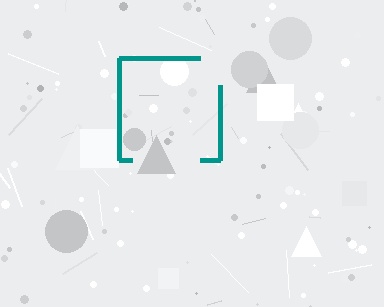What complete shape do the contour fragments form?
The contour fragments form a square.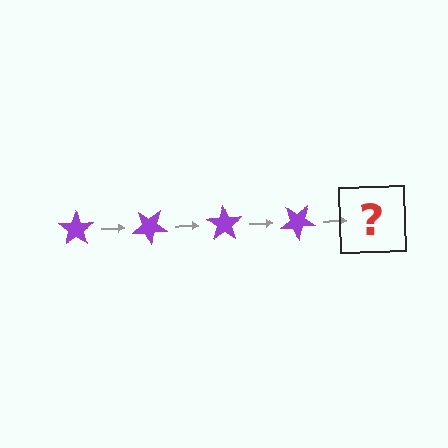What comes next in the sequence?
The next element should be a purple star rotated 140 degrees.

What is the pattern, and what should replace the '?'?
The pattern is that the star rotates 35 degrees each step. The '?' should be a purple star rotated 140 degrees.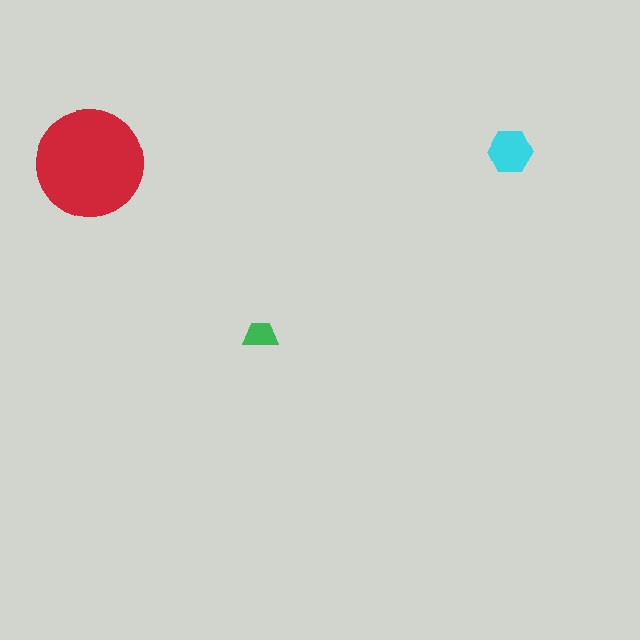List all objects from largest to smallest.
The red circle, the cyan hexagon, the green trapezoid.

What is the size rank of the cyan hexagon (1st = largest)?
2nd.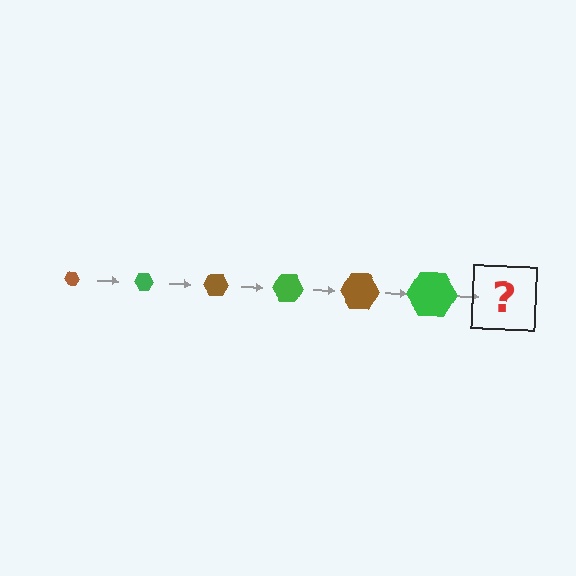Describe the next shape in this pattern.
It should be a brown hexagon, larger than the previous one.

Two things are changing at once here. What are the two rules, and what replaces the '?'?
The two rules are that the hexagon grows larger each step and the color cycles through brown and green. The '?' should be a brown hexagon, larger than the previous one.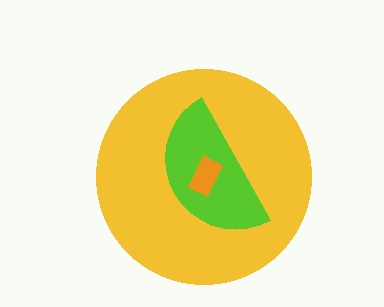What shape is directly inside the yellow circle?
The lime semicircle.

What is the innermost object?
The orange rectangle.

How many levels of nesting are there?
3.